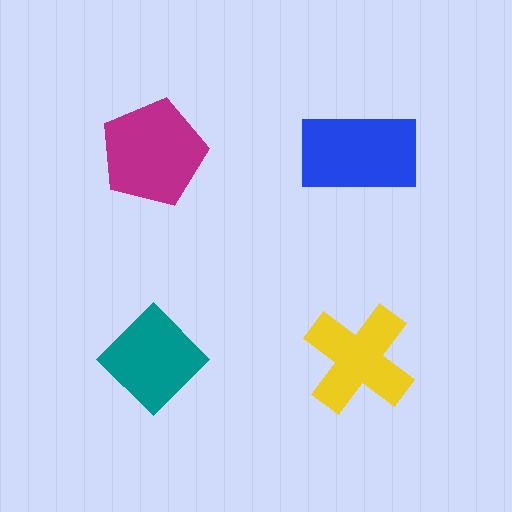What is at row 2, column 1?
A teal diamond.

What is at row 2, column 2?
A yellow cross.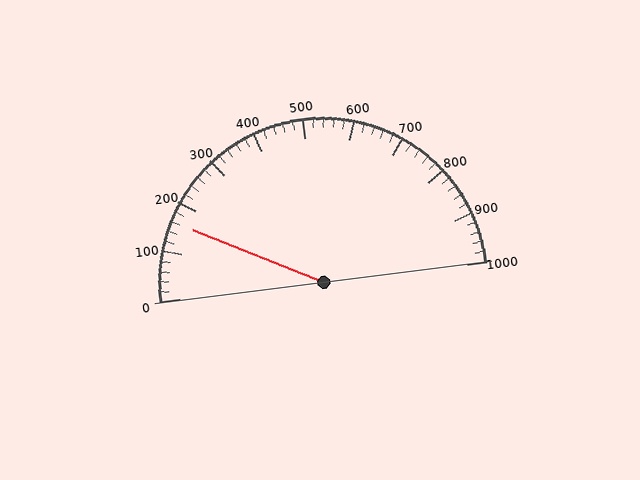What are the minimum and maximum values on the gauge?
The gauge ranges from 0 to 1000.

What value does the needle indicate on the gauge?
The needle indicates approximately 160.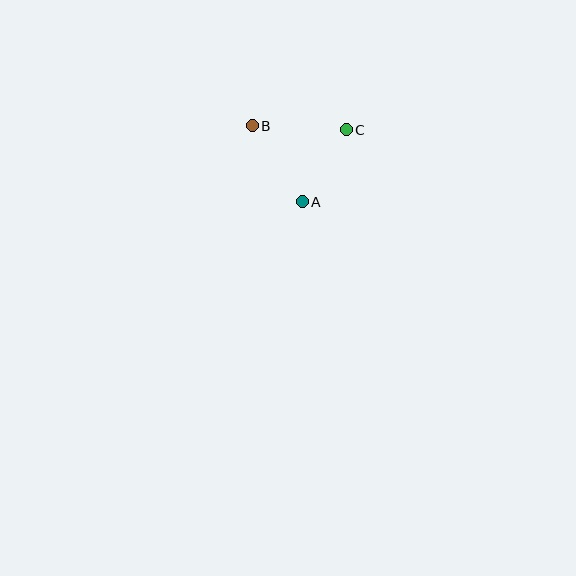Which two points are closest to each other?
Points A and C are closest to each other.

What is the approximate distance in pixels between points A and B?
The distance between A and B is approximately 91 pixels.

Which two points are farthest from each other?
Points B and C are farthest from each other.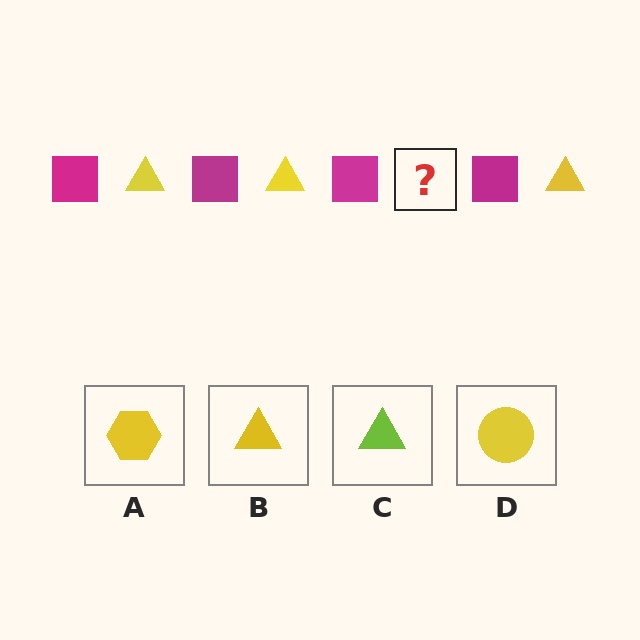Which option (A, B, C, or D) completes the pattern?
B.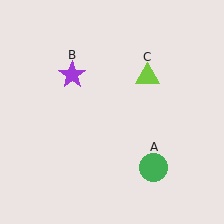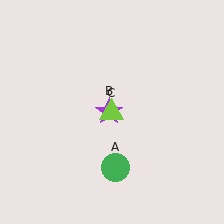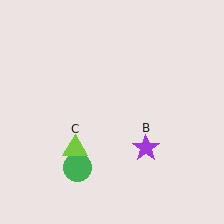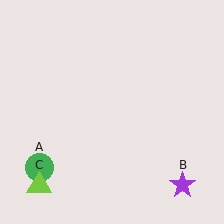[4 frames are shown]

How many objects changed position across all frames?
3 objects changed position: green circle (object A), purple star (object B), lime triangle (object C).